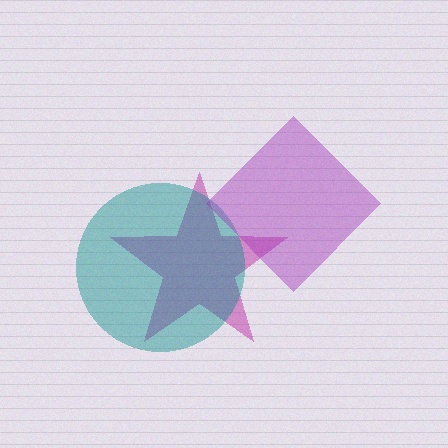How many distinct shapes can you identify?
There are 3 distinct shapes: a magenta star, a teal circle, a purple diamond.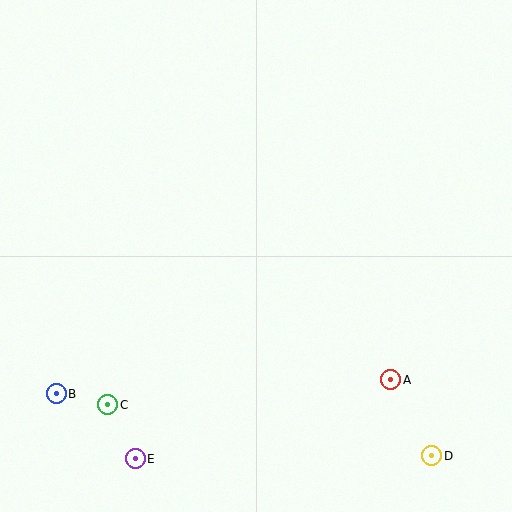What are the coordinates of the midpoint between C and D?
The midpoint between C and D is at (270, 430).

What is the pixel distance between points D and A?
The distance between D and A is 87 pixels.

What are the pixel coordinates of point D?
Point D is at (432, 456).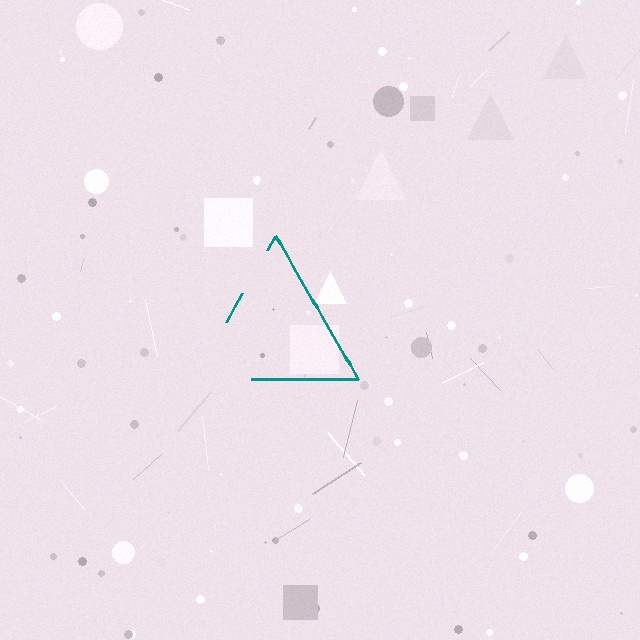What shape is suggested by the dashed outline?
The dashed outline suggests a triangle.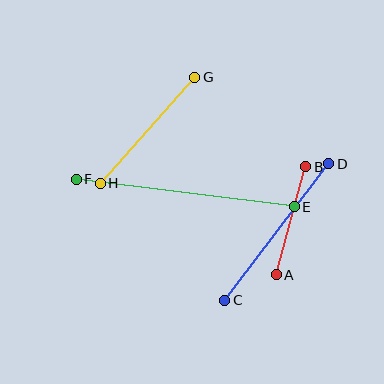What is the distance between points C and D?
The distance is approximately 172 pixels.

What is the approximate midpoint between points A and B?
The midpoint is at approximately (291, 221) pixels.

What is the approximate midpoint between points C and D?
The midpoint is at approximately (277, 232) pixels.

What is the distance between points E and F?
The distance is approximately 220 pixels.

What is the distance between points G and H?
The distance is approximately 142 pixels.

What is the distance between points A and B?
The distance is approximately 112 pixels.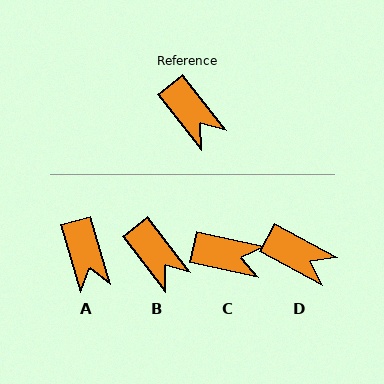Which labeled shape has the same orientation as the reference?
B.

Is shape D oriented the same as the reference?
No, it is off by about 23 degrees.